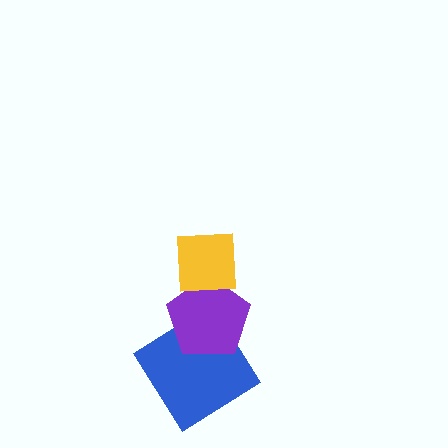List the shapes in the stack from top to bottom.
From top to bottom: the yellow square, the purple pentagon, the blue diamond.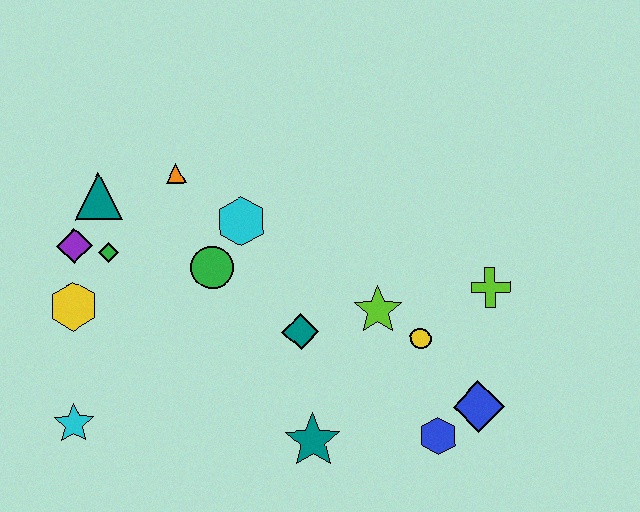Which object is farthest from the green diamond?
The blue diamond is farthest from the green diamond.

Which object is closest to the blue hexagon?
The blue diamond is closest to the blue hexagon.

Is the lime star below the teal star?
No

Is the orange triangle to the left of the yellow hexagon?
No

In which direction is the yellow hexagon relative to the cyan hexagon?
The yellow hexagon is to the left of the cyan hexagon.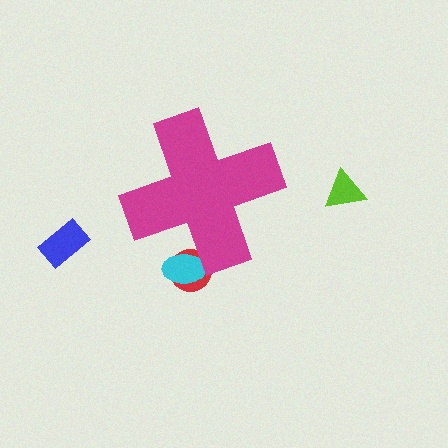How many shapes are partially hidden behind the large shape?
2 shapes are partially hidden.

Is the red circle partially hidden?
Yes, the red circle is partially hidden behind the magenta cross.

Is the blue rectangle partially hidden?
No, the blue rectangle is fully visible.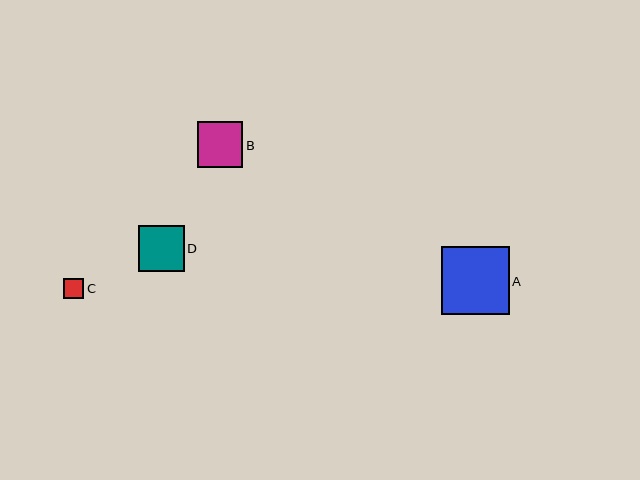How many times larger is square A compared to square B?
Square A is approximately 1.5 times the size of square B.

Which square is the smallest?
Square C is the smallest with a size of approximately 20 pixels.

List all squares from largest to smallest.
From largest to smallest: A, D, B, C.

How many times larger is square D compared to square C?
Square D is approximately 2.3 times the size of square C.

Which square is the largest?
Square A is the largest with a size of approximately 67 pixels.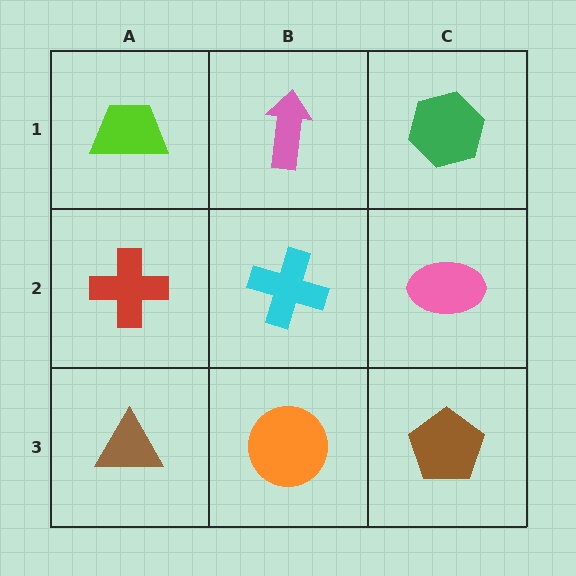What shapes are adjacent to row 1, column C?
A pink ellipse (row 2, column C), a pink arrow (row 1, column B).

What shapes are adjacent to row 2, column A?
A lime trapezoid (row 1, column A), a brown triangle (row 3, column A), a cyan cross (row 2, column B).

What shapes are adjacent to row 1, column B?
A cyan cross (row 2, column B), a lime trapezoid (row 1, column A), a green hexagon (row 1, column C).